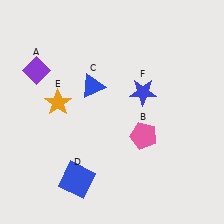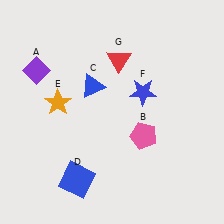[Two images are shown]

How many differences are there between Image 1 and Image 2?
There is 1 difference between the two images.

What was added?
A red triangle (G) was added in Image 2.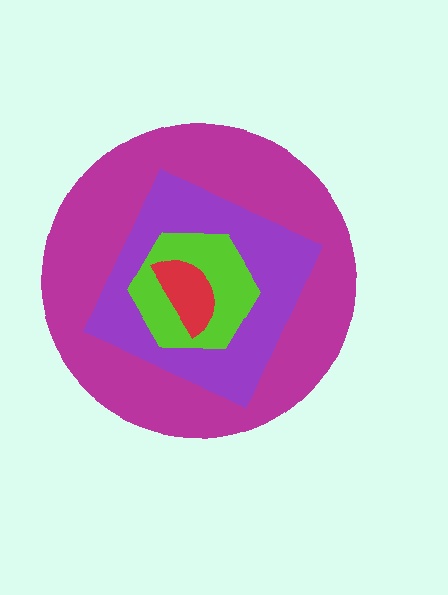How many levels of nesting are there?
4.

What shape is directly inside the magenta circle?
The purple square.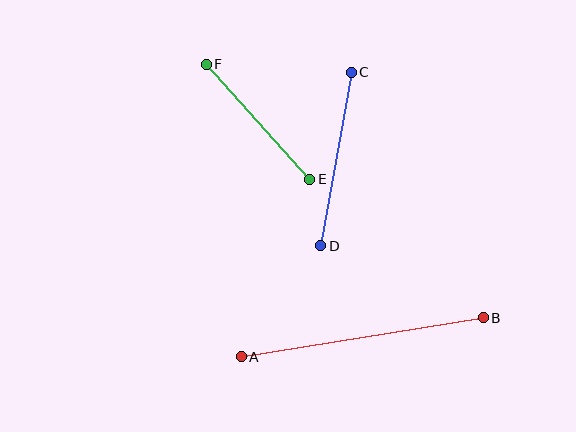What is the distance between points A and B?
The distance is approximately 245 pixels.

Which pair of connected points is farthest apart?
Points A and B are farthest apart.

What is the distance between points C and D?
The distance is approximately 176 pixels.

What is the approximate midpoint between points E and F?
The midpoint is at approximately (258, 122) pixels.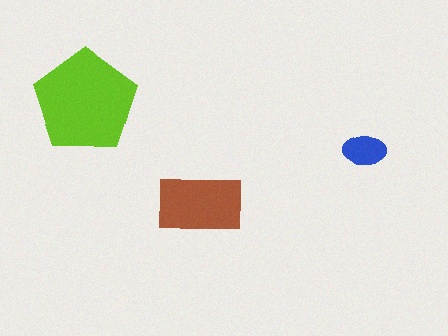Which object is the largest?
The lime pentagon.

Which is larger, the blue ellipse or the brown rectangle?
The brown rectangle.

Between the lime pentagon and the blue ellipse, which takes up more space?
The lime pentagon.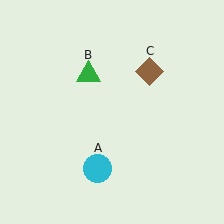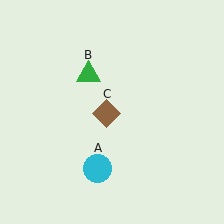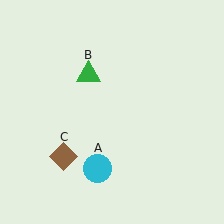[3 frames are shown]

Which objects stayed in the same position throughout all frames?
Cyan circle (object A) and green triangle (object B) remained stationary.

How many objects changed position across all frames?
1 object changed position: brown diamond (object C).